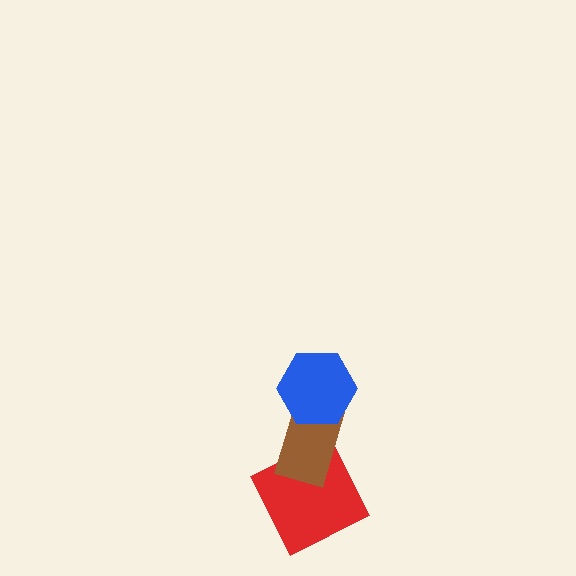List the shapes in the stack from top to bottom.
From top to bottom: the blue hexagon, the brown rectangle, the red square.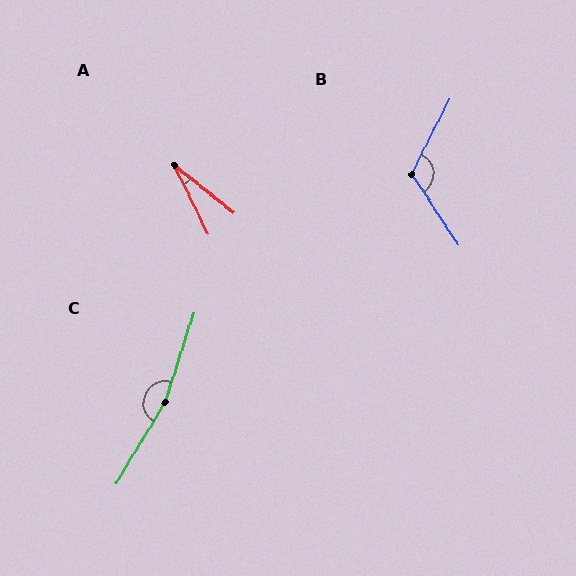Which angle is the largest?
C, at approximately 167 degrees.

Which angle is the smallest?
A, at approximately 25 degrees.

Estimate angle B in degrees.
Approximately 120 degrees.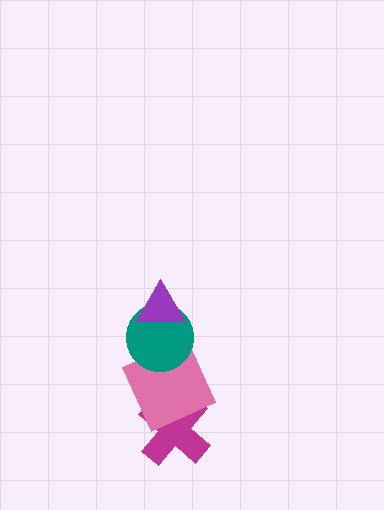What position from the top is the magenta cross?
The magenta cross is 4th from the top.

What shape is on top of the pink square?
The teal circle is on top of the pink square.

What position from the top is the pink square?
The pink square is 3rd from the top.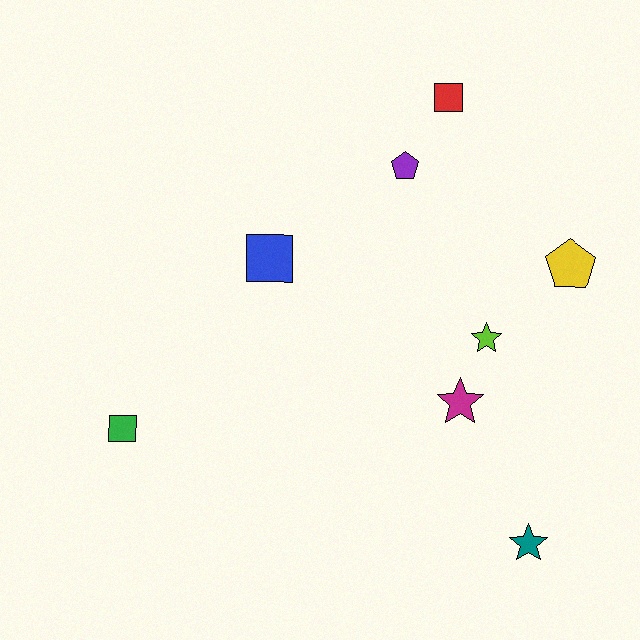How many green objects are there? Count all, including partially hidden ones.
There is 1 green object.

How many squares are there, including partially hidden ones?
There are 3 squares.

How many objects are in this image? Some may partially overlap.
There are 8 objects.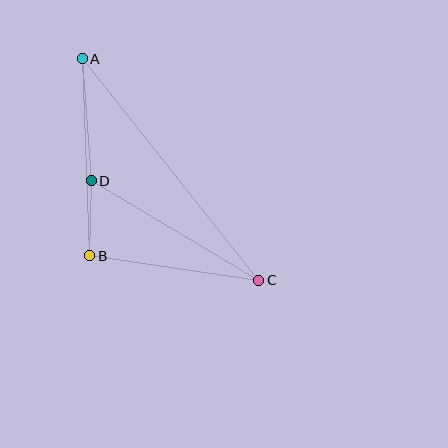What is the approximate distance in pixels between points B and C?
The distance between B and C is approximately 171 pixels.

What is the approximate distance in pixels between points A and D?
The distance between A and D is approximately 123 pixels.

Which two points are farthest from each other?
Points A and C are farthest from each other.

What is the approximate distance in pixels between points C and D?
The distance between C and D is approximately 195 pixels.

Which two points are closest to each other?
Points B and D are closest to each other.